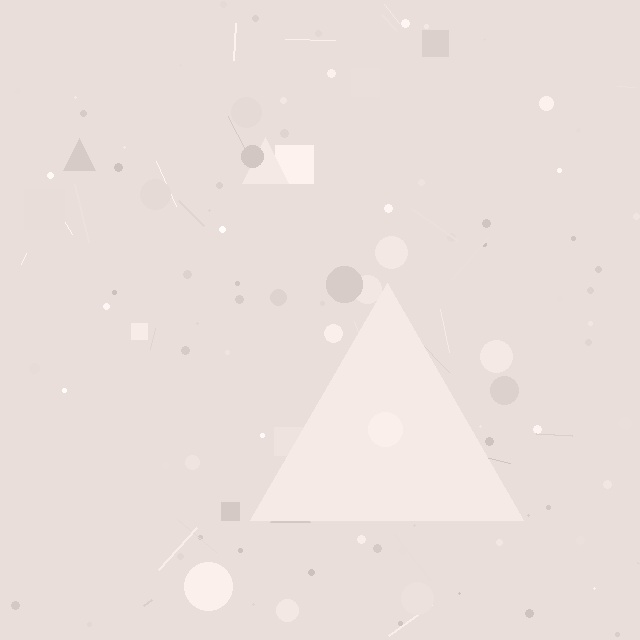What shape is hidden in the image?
A triangle is hidden in the image.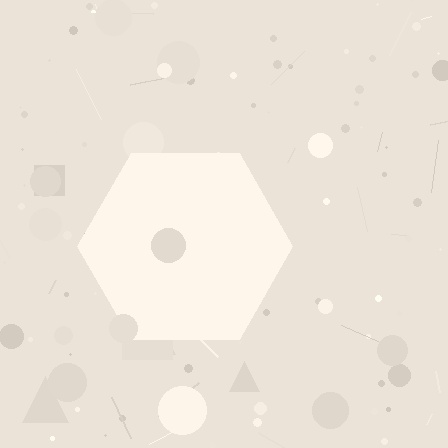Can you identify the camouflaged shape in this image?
The camouflaged shape is a hexagon.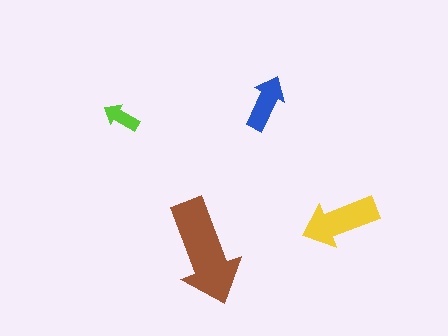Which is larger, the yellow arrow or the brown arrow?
The brown one.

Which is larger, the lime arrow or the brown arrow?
The brown one.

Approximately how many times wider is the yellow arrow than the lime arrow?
About 2 times wider.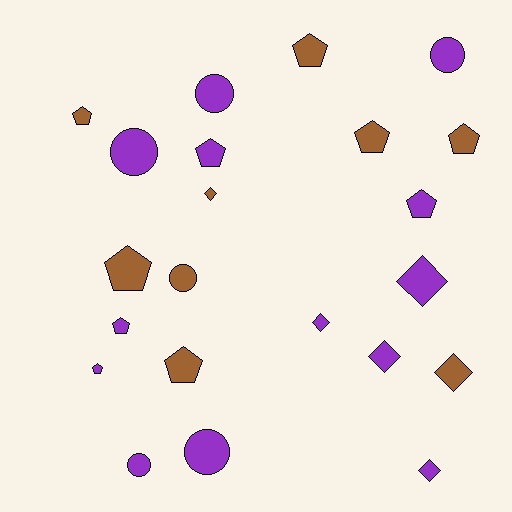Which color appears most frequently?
Purple, with 13 objects.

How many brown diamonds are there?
There are 2 brown diamonds.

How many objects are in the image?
There are 22 objects.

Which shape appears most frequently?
Pentagon, with 10 objects.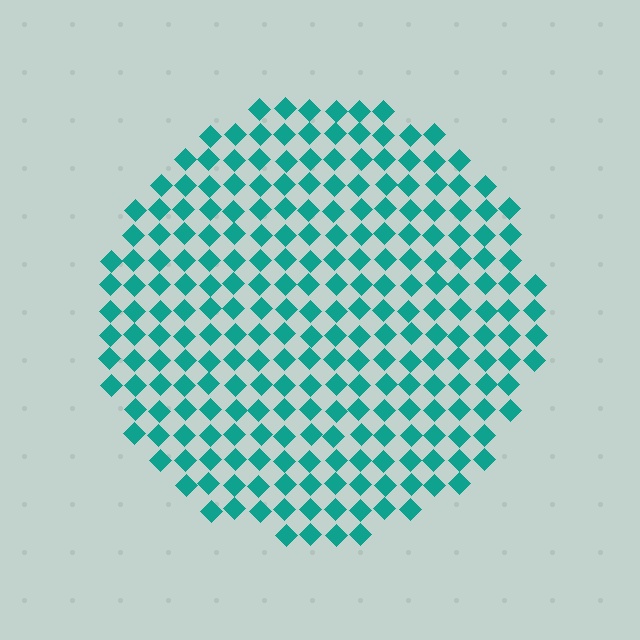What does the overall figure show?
The overall figure shows a circle.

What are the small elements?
The small elements are diamonds.